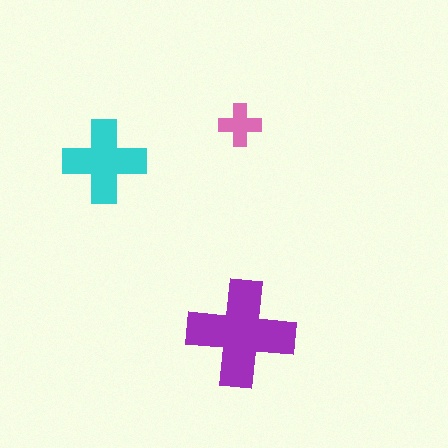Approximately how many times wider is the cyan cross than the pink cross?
About 2 times wider.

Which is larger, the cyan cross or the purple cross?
The purple one.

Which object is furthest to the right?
The purple cross is rightmost.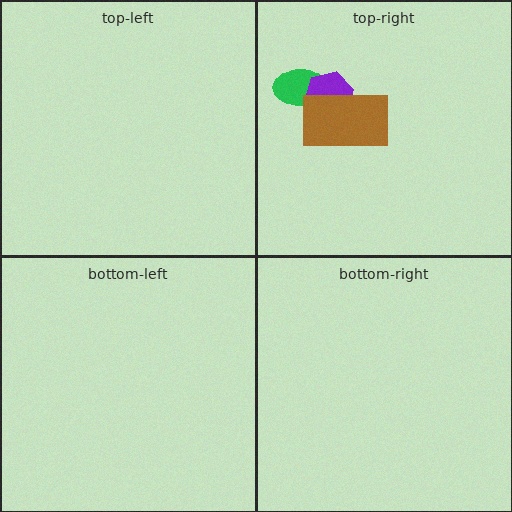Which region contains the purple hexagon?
The top-right region.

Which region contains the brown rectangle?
The top-right region.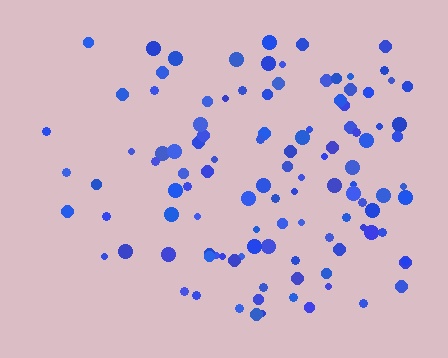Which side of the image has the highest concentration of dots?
The right.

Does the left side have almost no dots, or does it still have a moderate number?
Still a moderate number, just noticeably fewer than the right.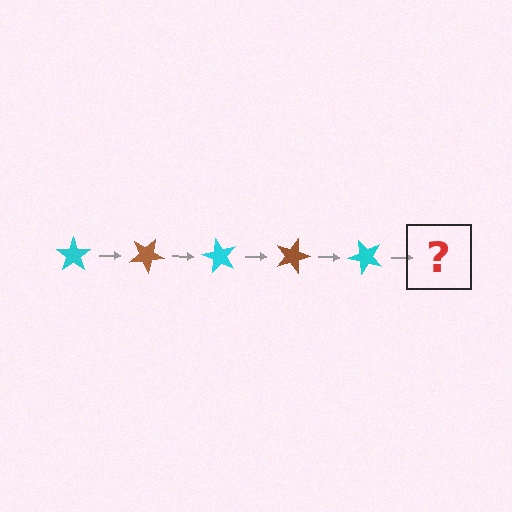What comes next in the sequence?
The next element should be a brown star, rotated 150 degrees from the start.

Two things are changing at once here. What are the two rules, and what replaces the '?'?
The two rules are that it rotates 30 degrees each step and the color cycles through cyan and brown. The '?' should be a brown star, rotated 150 degrees from the start.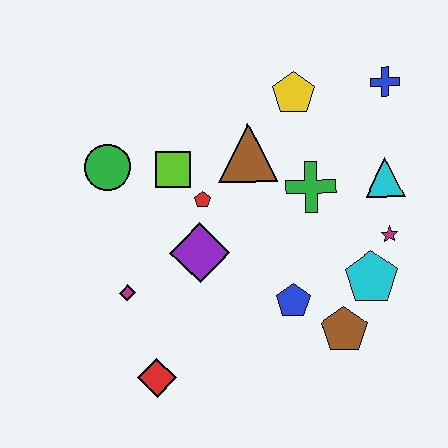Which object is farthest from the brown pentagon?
The green circle is farthest from the brown pentagon.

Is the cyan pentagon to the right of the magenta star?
No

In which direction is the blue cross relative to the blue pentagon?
The blue cross is above the blue pentagon.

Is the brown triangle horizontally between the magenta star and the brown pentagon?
No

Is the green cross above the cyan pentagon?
Yes